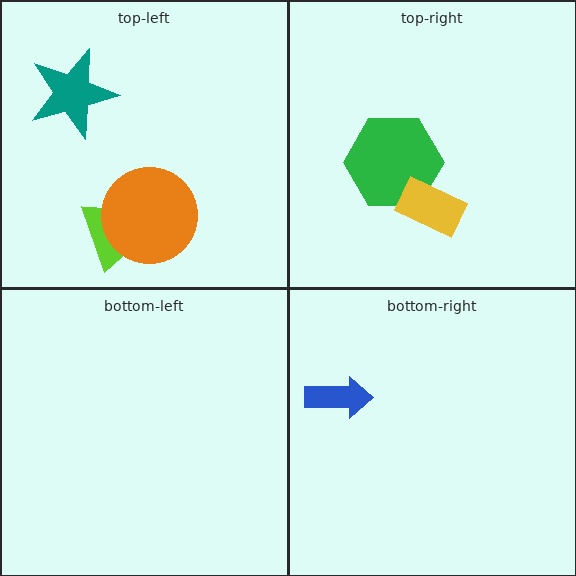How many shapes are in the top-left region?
3.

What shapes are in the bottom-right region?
The blue arrow.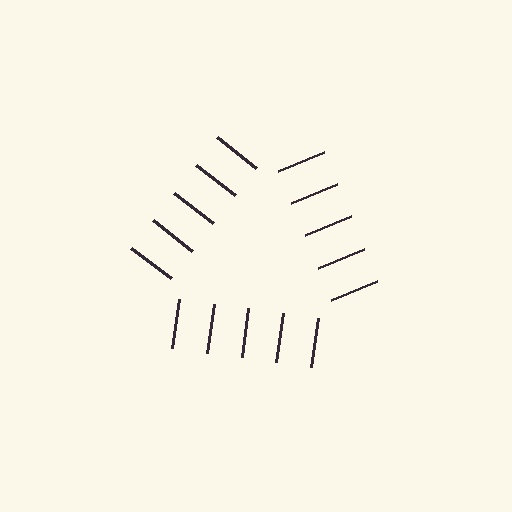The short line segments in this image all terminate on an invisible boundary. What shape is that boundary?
An illusory triangle — the line segments terminate on its edges but no continuous stroke is drawn.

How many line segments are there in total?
15 — 5 along each of the 3 edges.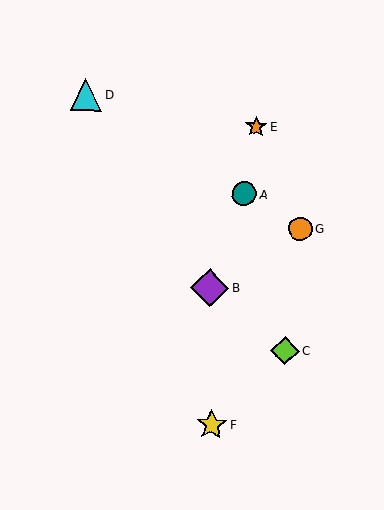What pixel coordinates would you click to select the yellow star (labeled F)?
Click at (212, 425) to select the yellow star F.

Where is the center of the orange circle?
The center of the orange circle is at (300, 228).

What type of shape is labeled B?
Shape B is a purple diamond.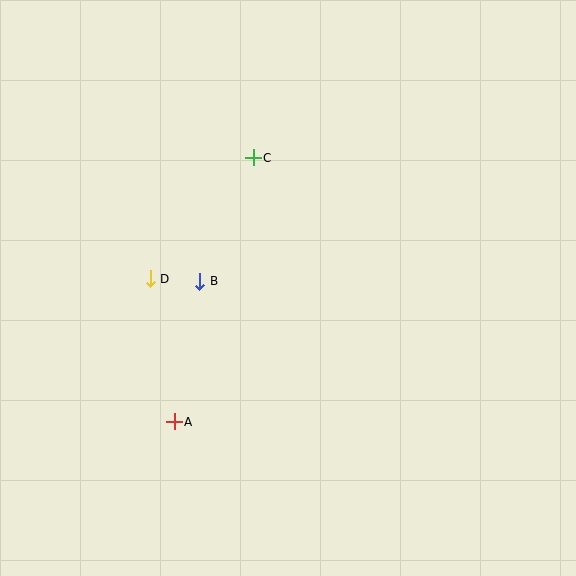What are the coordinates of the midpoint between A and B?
The midpoint between A and B is at (187, 351).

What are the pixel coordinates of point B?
Point B is at (200, 281).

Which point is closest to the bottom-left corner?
Point A is closest to the bottom-left corner.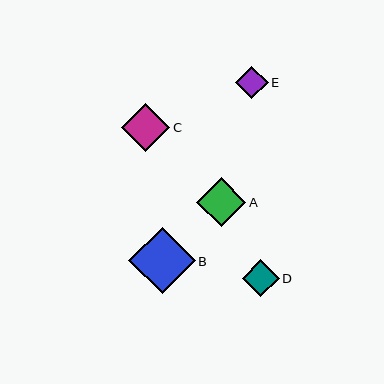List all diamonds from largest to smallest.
From largest to smallest: B, A, C, D, E.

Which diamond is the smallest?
Diamond E is the smallest with a size of approximately 32 pixels.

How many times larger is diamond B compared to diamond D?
Diamond B is approximately 1.8 times the size of diamond D.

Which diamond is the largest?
Diamond B is the largest with a size of approximately 66 pixels.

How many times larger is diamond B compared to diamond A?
Diamond B is approximately 1.4 times the size of diamond A.